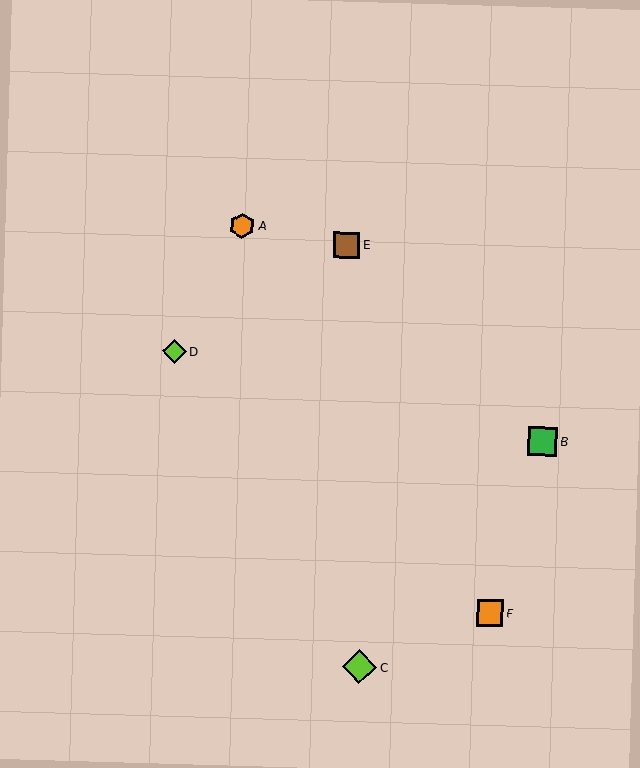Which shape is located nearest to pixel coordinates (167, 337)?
The lime diamond (labeled D) at (174, 352) is nearest to that location.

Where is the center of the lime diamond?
The center of the lime diamond is at (359, 667).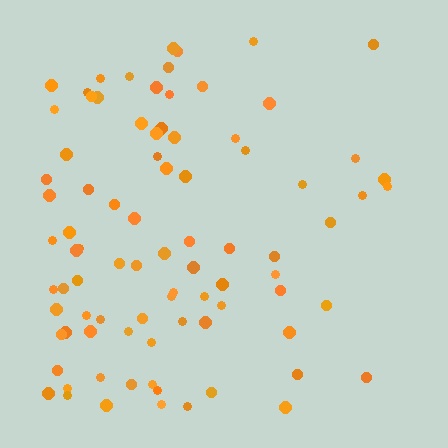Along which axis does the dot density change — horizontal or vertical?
Horizontal.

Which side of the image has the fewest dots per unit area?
The right.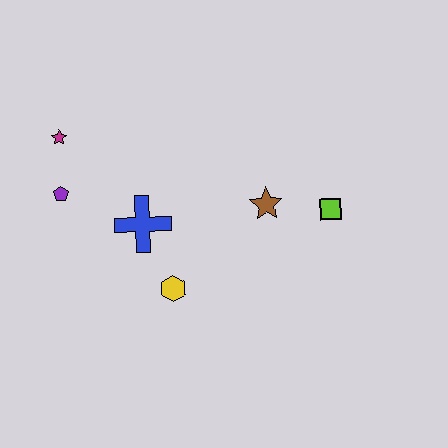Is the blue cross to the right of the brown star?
No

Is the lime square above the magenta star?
No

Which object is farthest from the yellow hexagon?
The magenta star is farthest from the yellow hexagon.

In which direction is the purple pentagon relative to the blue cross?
The purple pentagon is to the left of the blue cross.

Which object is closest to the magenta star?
The purple pentagon is closest to the magenta star.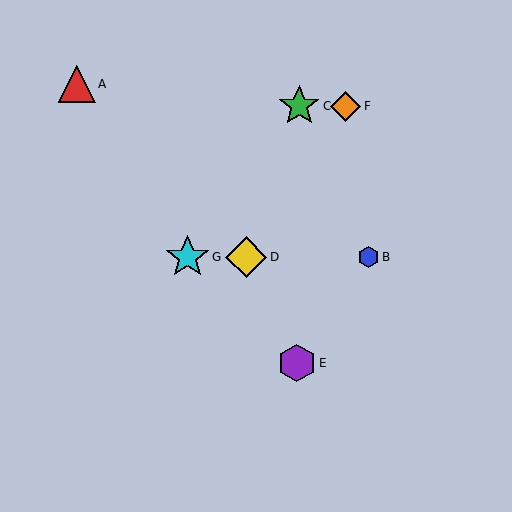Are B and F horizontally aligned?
No, B is at y≈257 and F is at y≈106.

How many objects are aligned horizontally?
3 objects (B, D, G) are aligned horizontally.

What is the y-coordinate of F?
Object F is at y≈106.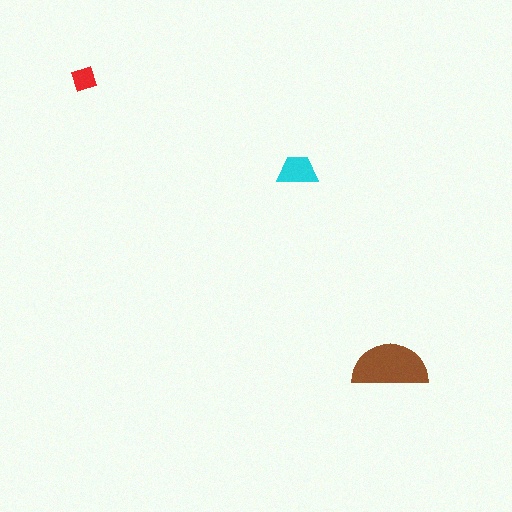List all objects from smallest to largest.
The red diamond, the cyan trapezoid, the brown semicircle.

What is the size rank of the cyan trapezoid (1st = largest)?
2nd.